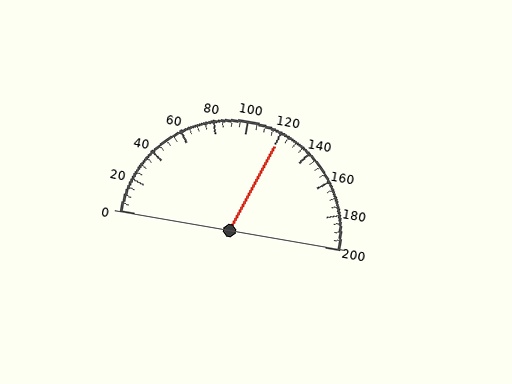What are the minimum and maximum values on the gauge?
The gauge ranges from 0 to 200.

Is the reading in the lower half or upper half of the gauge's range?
The reading is in the upper half of the range (0 to 200).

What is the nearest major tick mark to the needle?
The nearest major tick mark is 120.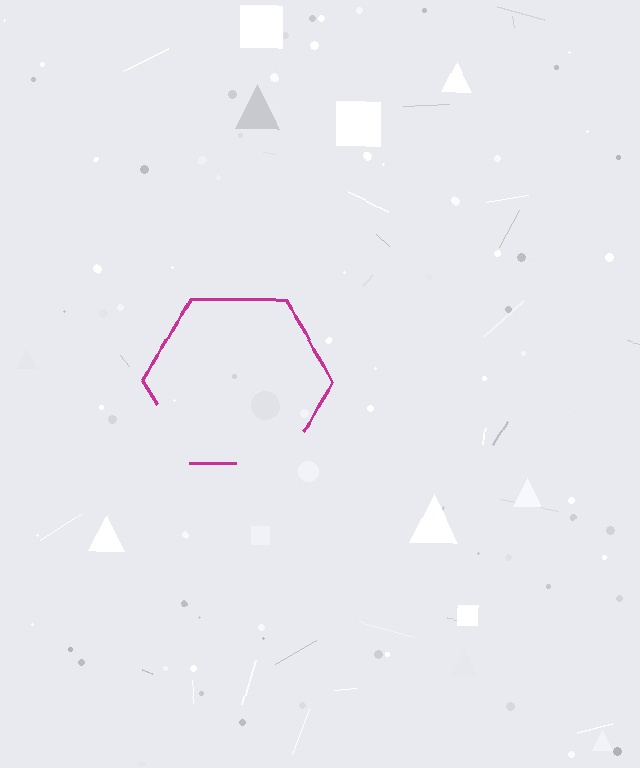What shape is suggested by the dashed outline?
The dashed outline suggests a hexagon.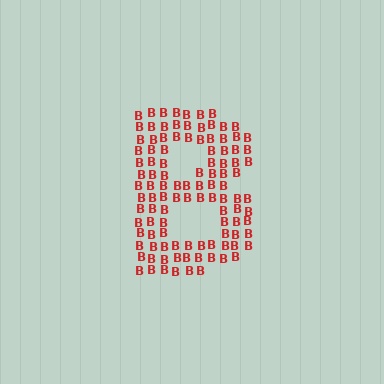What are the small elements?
The small elements are letter B's.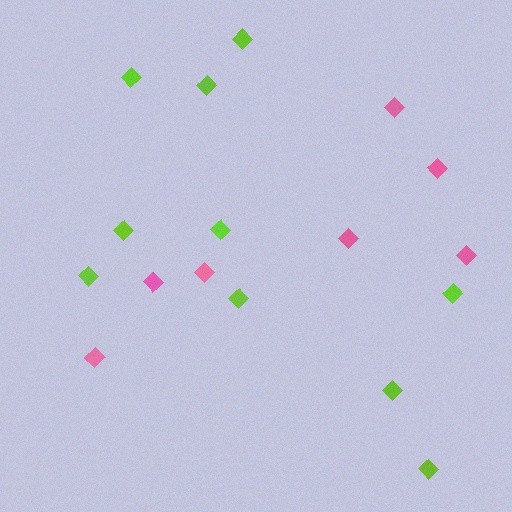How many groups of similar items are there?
There are 2 groups: one group of pink diamonds (7) and one group of lime diamonds (10).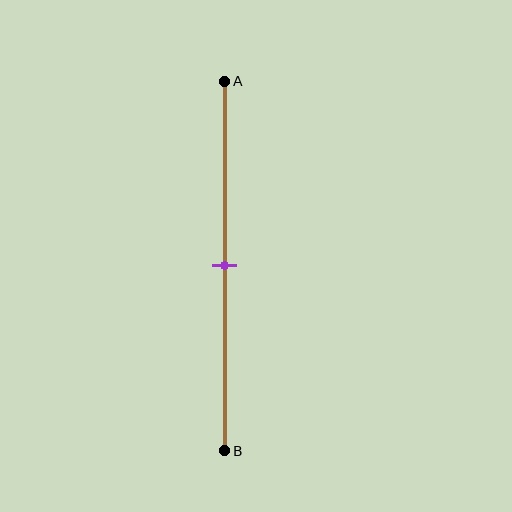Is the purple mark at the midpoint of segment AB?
Yes, the mark is approximately at the midpoint.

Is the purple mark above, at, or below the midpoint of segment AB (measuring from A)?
The purple mark is approximately at the midpoint of segment AB.